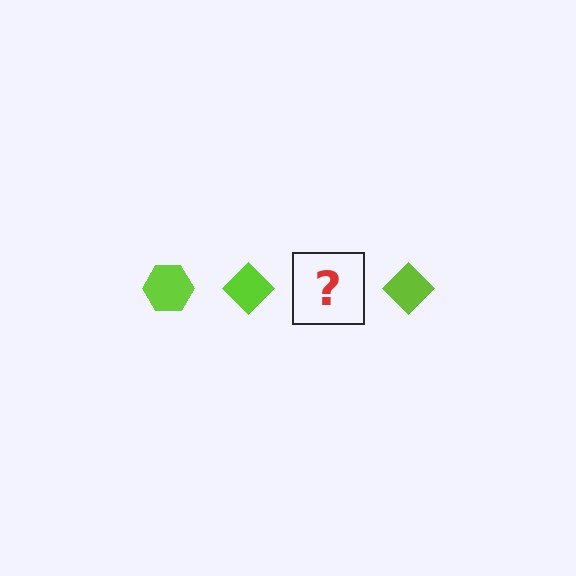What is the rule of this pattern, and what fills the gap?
The rule is that the pattern cycles through hexagon, diamond shapes in lime. The gap should be filled with a lime hexagon.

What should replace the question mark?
The question mark should be replaced with a lime hexagon.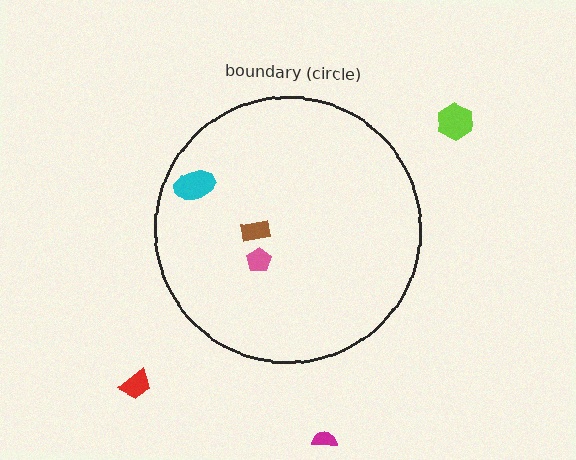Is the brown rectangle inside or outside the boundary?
Inside.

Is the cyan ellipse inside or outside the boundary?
Inside.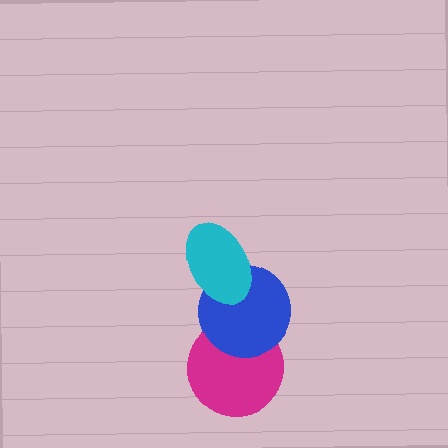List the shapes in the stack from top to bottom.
From top to bottom: the cyan ellipse, the blue circle, the magenta circle.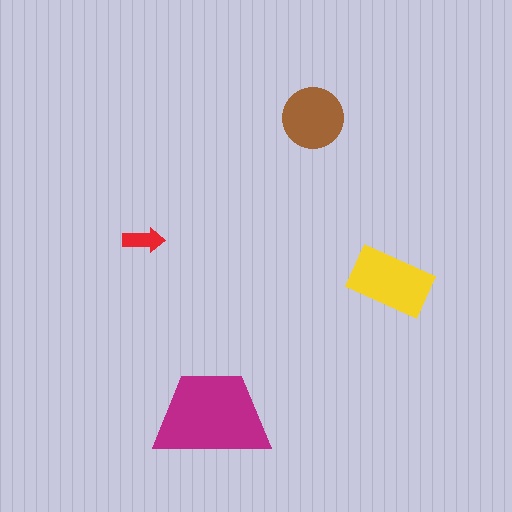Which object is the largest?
The magenta trapezoid.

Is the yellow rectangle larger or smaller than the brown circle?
Larger.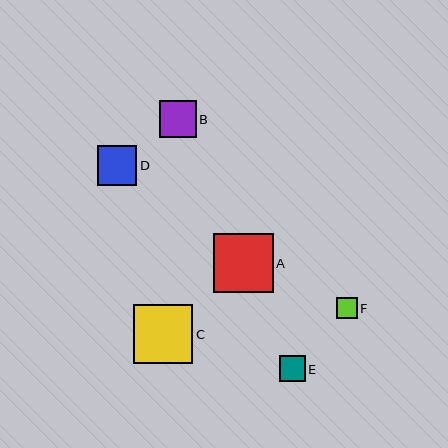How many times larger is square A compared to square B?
Square A is approximately 1.6 times the size of square B.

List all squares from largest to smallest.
From largest to smallest: A, C, D, B, E, F.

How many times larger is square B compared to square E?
Square B is approximately 1.4 times the size of square E.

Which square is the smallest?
Square F is the smallest with a size of approximately 21 pixels.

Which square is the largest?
Square A is the largest with a size of approximately 60 pixels.